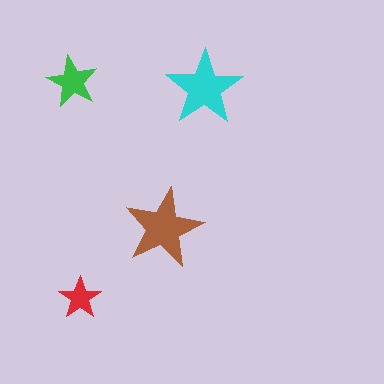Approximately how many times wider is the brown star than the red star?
About 2 times wider.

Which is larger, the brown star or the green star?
The brown one.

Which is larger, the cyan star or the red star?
The cyan one.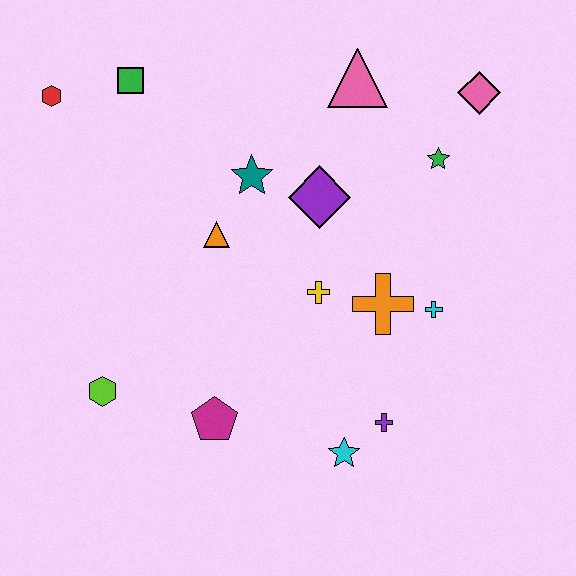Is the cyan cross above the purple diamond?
No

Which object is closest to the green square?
The red hexagon is closest to the green square.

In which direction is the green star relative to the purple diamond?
The green star is to the right of the purple diamond.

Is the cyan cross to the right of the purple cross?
Yes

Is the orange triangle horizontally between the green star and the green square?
Yes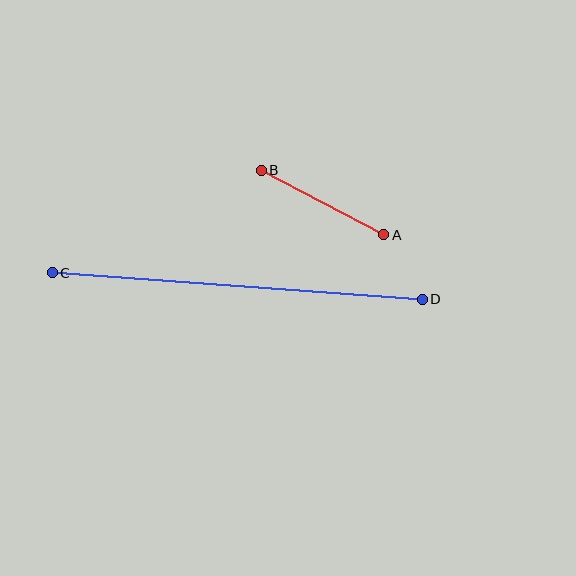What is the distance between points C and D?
The distance is approximately 371 pixels.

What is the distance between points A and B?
The distance is approximately 138 pixels.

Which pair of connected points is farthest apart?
Points C and D are farthest apart.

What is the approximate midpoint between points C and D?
The midpoint is at approximately (237, 286) pixels.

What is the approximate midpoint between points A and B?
The midpoint is at approximately (322, 203) pixels.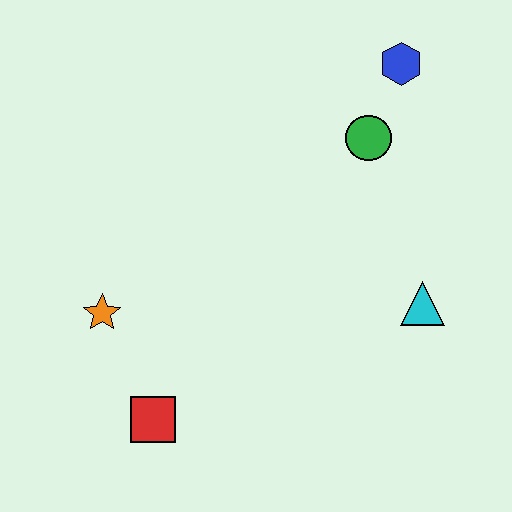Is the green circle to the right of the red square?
Yes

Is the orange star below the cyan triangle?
Yes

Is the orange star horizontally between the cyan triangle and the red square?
No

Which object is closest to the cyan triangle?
The green circle is closest to the cyan triangle.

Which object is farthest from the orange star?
The blue hexagon is farthest from the orange star.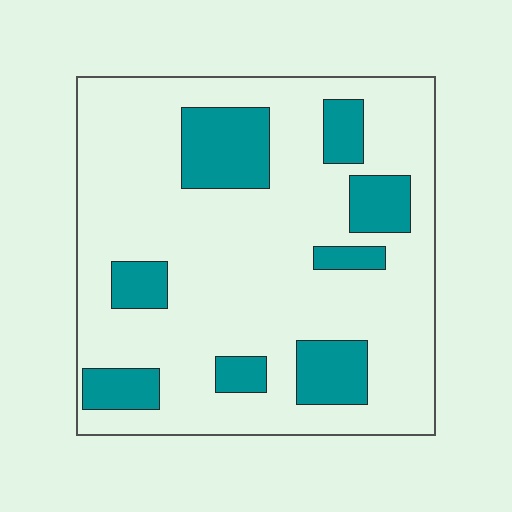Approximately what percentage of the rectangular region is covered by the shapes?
Approximately 20%.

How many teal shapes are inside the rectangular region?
8.